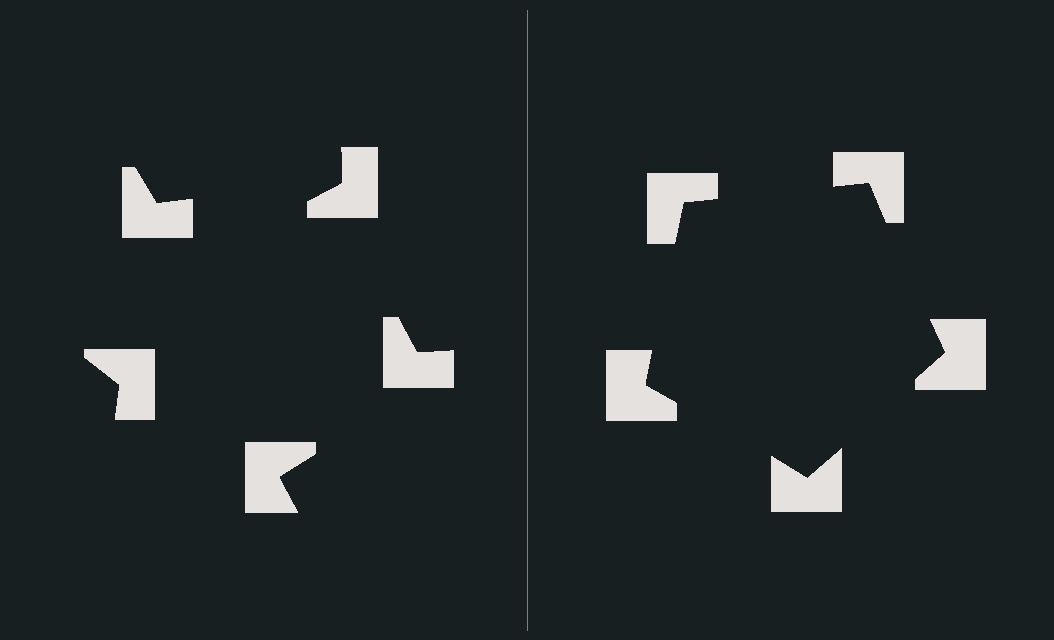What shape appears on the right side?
An illusory pentagon.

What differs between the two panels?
The notched squares are positioned identically on both sides; only the wedge orientations differ. On the right they align to a pentagon; on the left they are misaligned.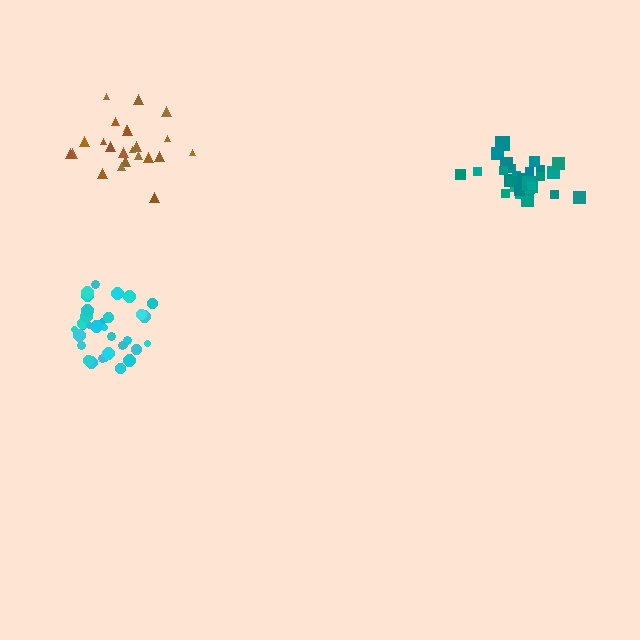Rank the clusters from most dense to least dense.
teal, cyan, brown.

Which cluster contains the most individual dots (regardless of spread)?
Cyan (33).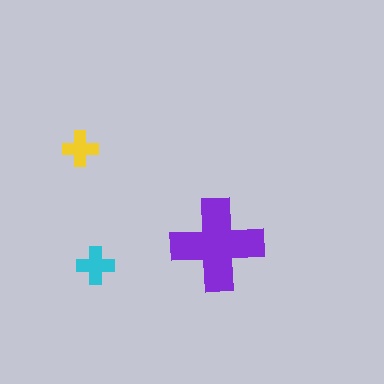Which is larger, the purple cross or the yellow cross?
The purple one.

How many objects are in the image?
There are 3 objects in the image.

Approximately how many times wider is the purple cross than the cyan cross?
About 2.5 times wider.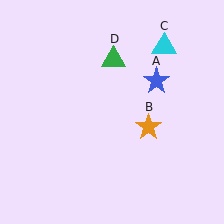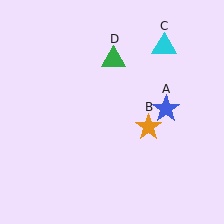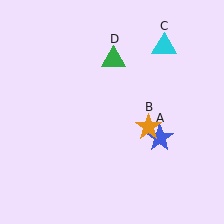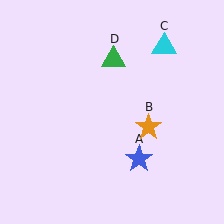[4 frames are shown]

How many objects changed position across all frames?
1 object changed position: blue star (object A).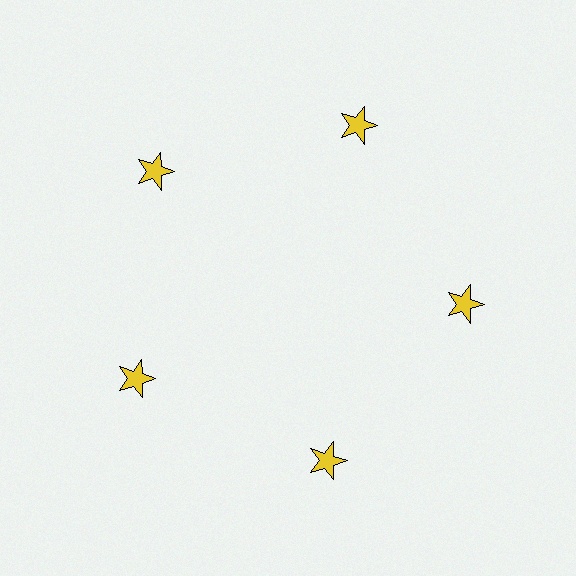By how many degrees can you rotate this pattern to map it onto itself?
The pattern maps onto itself every 72 degrees of rotation.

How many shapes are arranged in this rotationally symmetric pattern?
There are 5 shapes, arranged in 5 groups of 1.